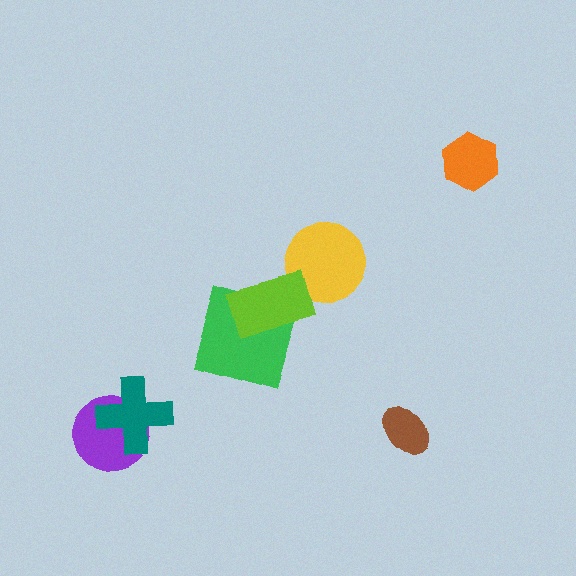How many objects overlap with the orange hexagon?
0 objects overlap with the orange hexagon.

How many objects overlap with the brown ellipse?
0 objects overlap with the brown ellipse.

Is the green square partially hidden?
Yes, it is partially covered by another shape.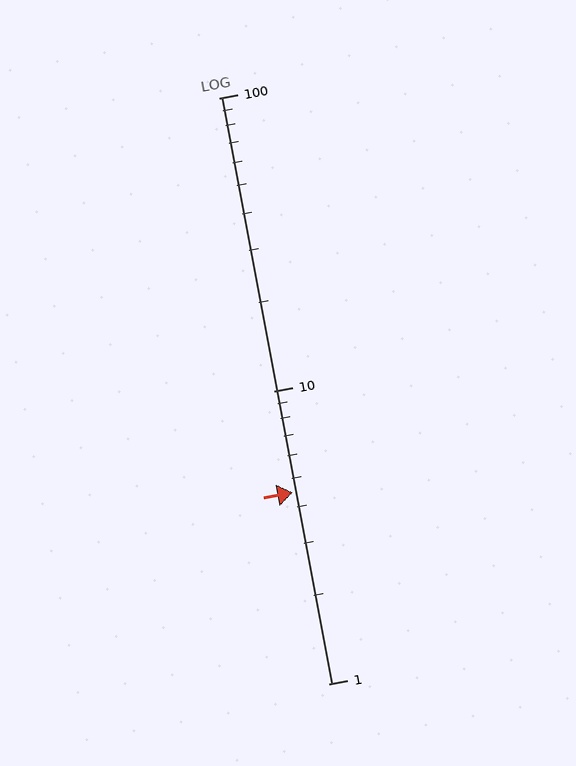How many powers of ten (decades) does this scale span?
The scale spans 2 decades, from 1 to 100.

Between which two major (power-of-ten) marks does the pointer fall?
The pointer is between 1 and 10.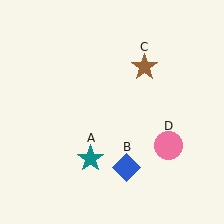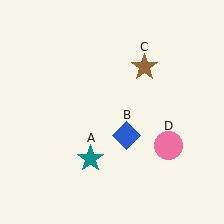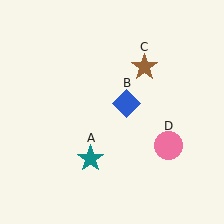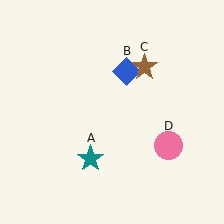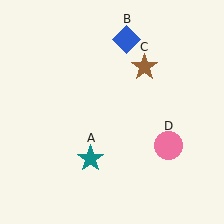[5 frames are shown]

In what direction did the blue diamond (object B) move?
The blue diamond (object B) moved up.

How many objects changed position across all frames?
1 object changed position: blue diamond (object B).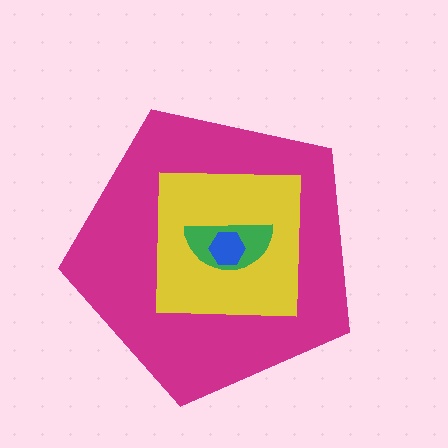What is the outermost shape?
The magenta pentagon.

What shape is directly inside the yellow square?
The green semicircle.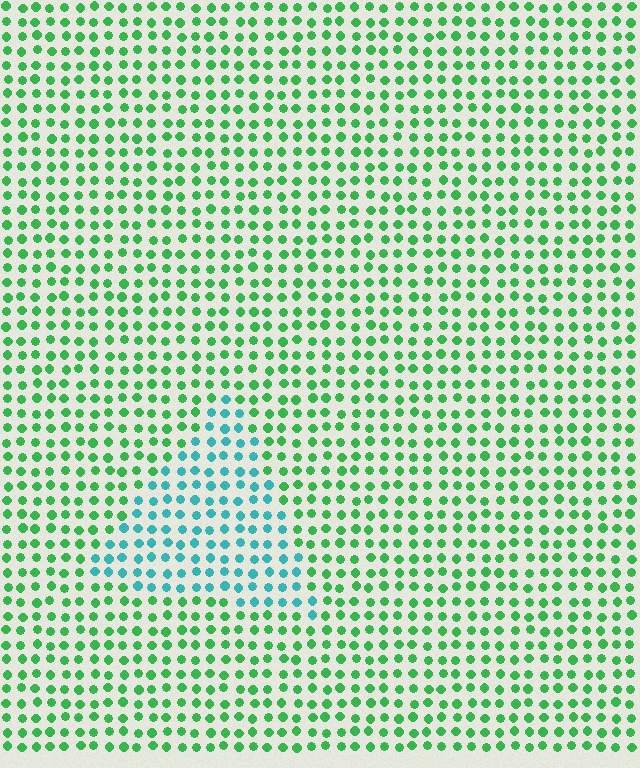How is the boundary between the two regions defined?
The boundary is defined purely by a slight shift in hue (about 48 degrees). Spacing, size, and orientation are identical on both sides.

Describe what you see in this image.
The image is filled with small green elements in a uniform arrangement. A triangle-shaped region is visible where the elements are tinted to a slightly different hue, forming a subtle color boundary.